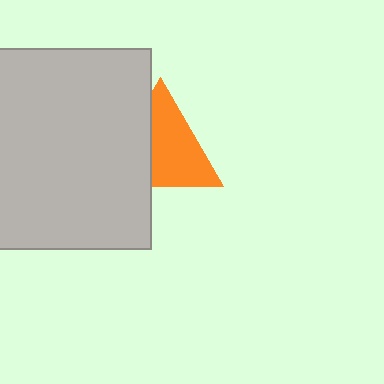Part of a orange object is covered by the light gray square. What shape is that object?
It is a triangle.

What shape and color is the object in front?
The object in front is a light gray square.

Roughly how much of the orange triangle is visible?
About half of it is visible (roughly 63%).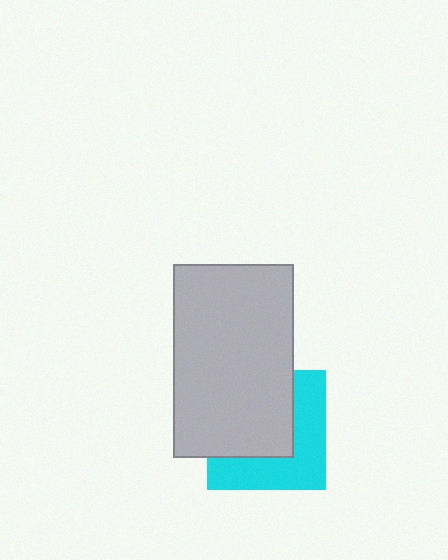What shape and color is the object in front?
The object in front is a light gray rectangle.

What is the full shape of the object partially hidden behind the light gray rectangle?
The partially hidden object is a cyan square.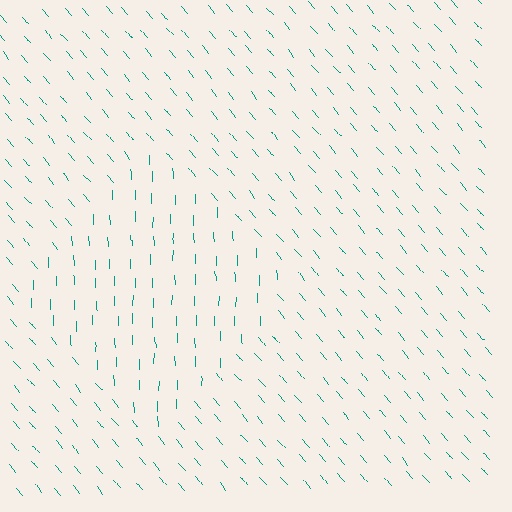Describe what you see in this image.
The image is filled with small teal line segments. A diamond region in the image has lines oriented differently from the surrounding lines, creating a visible texture boundary.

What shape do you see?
I see a diamond.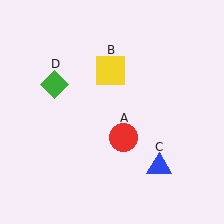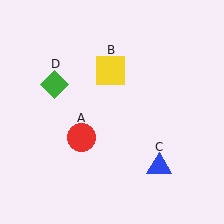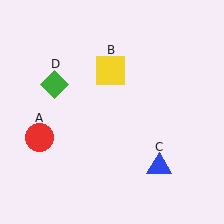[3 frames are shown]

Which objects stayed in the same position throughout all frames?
Yellow square (object B) and blue triangle (object C) and green diamond (object D) remained stationary.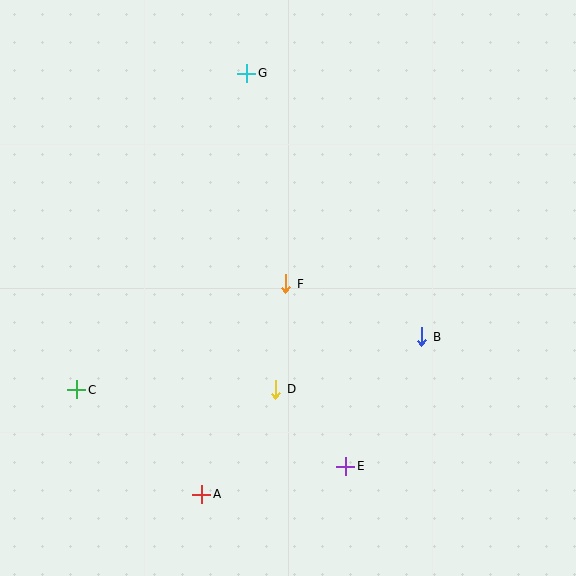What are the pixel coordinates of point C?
Point C is at (77, 390).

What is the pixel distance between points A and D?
The distance between A and D is 129 pixels.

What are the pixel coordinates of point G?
Point G is at (247, 73).